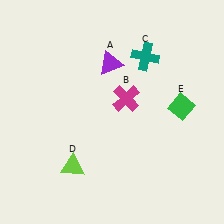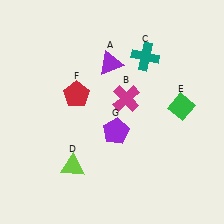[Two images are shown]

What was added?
A red pentagon (F), a purple pentagon (G) were added in Image 2.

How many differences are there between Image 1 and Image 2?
There are 2 differences between the two images.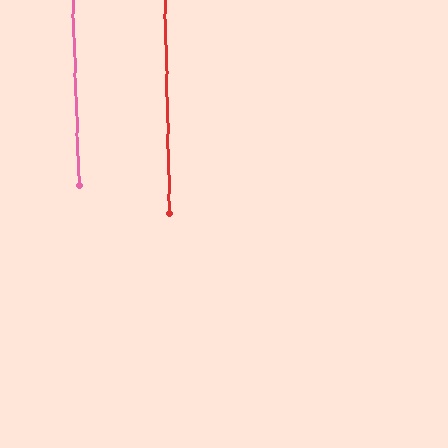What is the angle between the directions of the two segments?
Approximately 0 degrees.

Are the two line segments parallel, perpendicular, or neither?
Parallel — their directions differ by only 0.3°.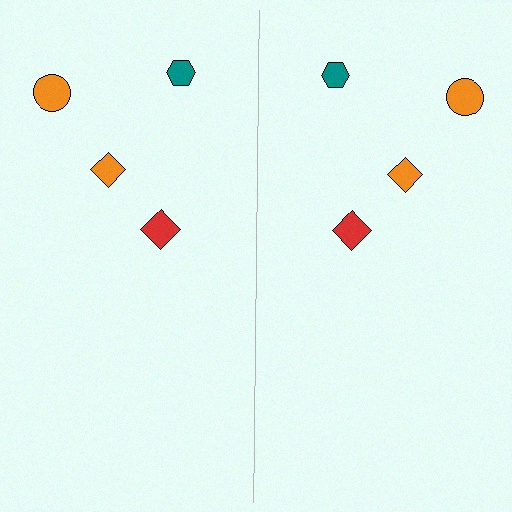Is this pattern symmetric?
Yes, this pattern has bilateral (reflection) symmetry.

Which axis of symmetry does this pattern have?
The pattern has a vertical axis of symmetry running through the center of the image.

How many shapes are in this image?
There are 8 shapes in this image.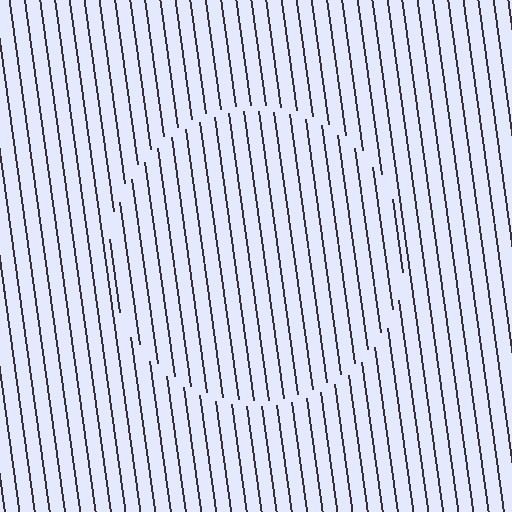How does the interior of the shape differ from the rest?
The interior of the shape contains the same grating, shifted by half a period — the contour is defined by the phase discontinuity where line-ends from the inner and outer gratings abut.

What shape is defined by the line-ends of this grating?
An illusory circle. The interior of the shape contains the same grating, shifted by half a period — the contour is defined by the phase discontinuity where line-ends from the inner and outer gratings abut.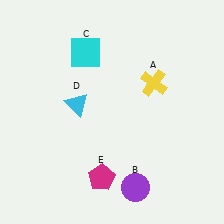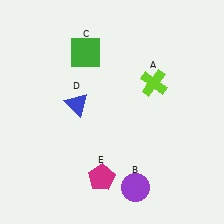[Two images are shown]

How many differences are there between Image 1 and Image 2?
There are 3 differences between the two images.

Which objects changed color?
A changed from yellow to lime. C changed from cyan to green. D changed from cyan to blue.